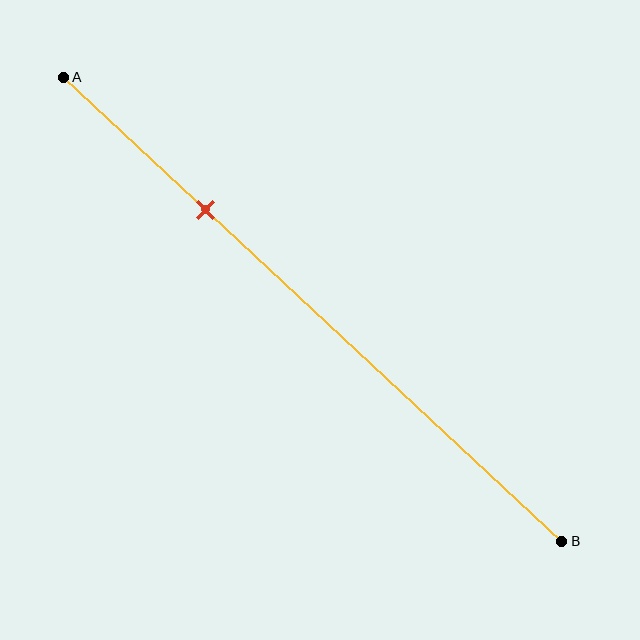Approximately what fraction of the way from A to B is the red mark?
The red mark is approximately 30% of the way from A to B.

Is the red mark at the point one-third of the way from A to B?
No, the mark is at about 30% from A, not at the 33% one-third point.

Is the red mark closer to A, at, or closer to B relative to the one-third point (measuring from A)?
The red mark is closer to point A than the one-third point of segment AB.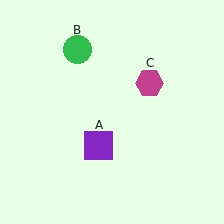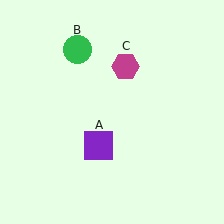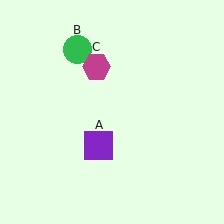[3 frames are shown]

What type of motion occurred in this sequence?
The magenta hexagon (object C) rotated counterclockwise around the center of the scene.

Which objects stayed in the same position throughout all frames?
Purple square (object A) and green circle (object B) remained stationary.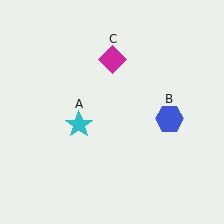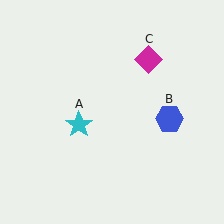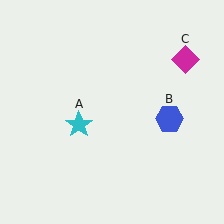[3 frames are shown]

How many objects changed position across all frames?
1 object changed position: magenta diamond (object C).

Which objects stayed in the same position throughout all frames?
Cyan star (object A) and blue hexagon (object B) remained stationary.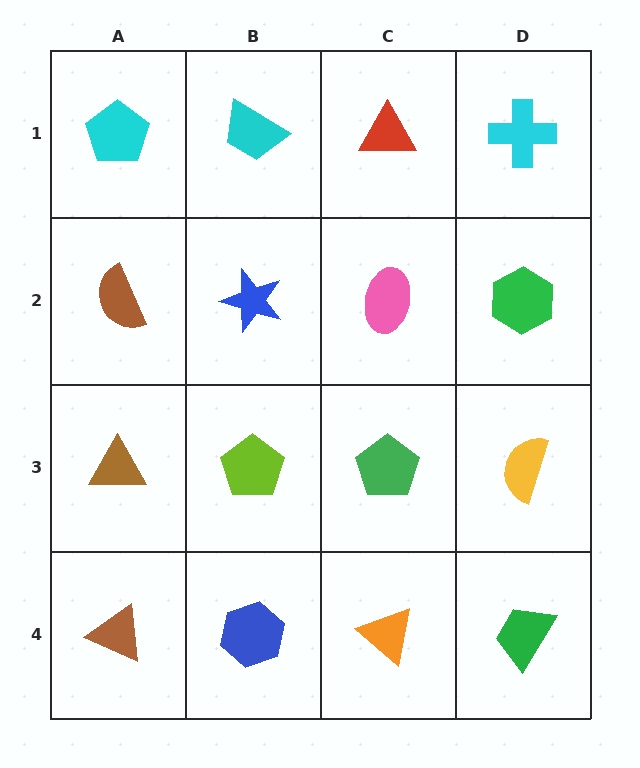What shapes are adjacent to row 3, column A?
A brown semicircle (row 2, column A), a brown triangle (row 4, column A), a lime pentagon (row 3, column B).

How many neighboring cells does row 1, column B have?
3.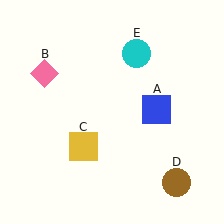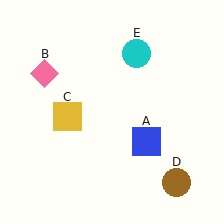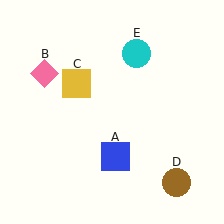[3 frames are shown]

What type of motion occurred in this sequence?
The blue square (object A), yellow square (object C) rotated clockwise around the center of the scene.